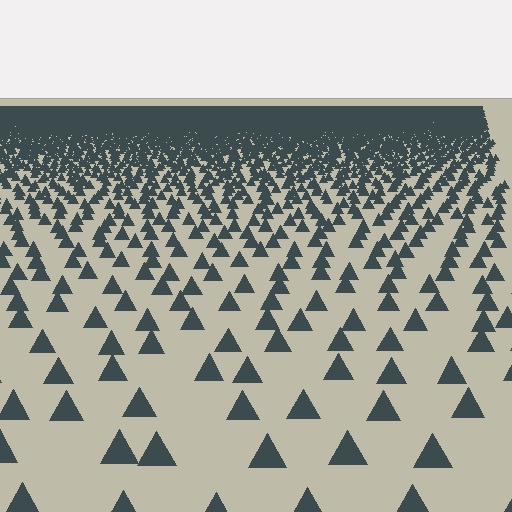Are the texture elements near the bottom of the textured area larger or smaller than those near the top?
Larger. Near the bottom, elements are closer to the viewer and appear at a bigger on-screen size.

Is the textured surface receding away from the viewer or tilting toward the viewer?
The surface is receding away from the viewer. Texture elements get smaller and denser toward the top.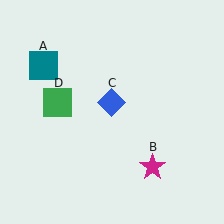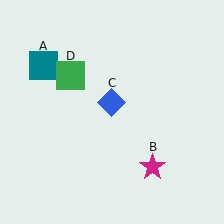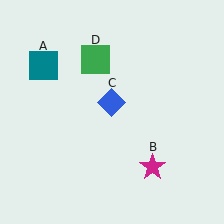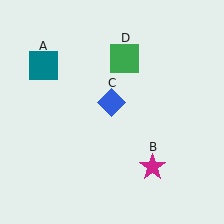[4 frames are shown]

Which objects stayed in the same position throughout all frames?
Teal square (object A) and magenta star (object B) and blue diamond (object C) remained stationary.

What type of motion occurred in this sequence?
The green square (object D) rotated clockwise around the center of the scene.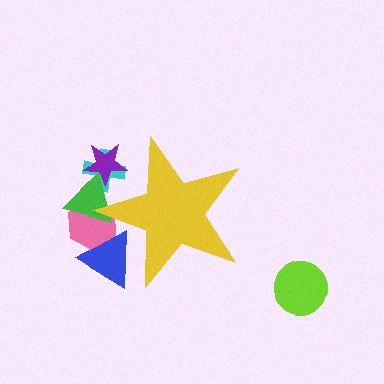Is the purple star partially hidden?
Yes, the purple star is partially hidden behind the yellow star.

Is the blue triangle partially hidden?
Yes, the blue triangle is partially hidden behind the yellow star.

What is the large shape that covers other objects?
A yellow star.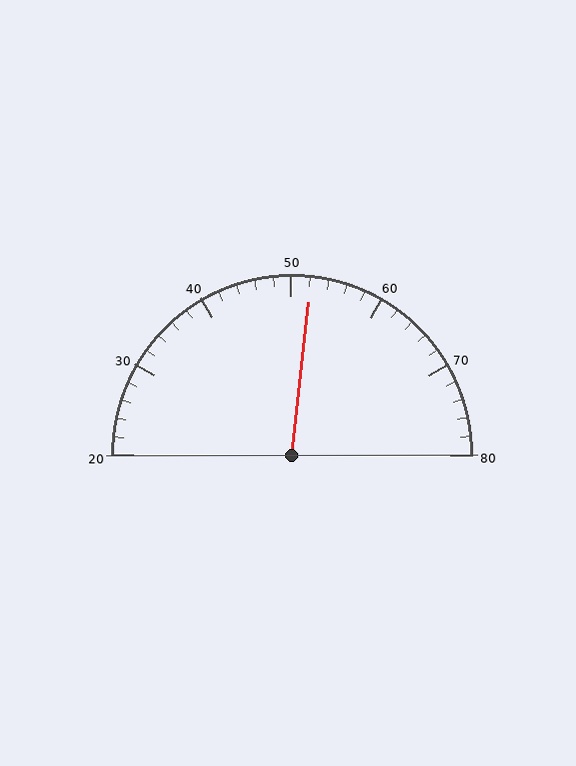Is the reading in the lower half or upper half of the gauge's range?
The reading is in the upper half of the range (20 to 80).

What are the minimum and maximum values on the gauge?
The gauge ranges from 20 to 80.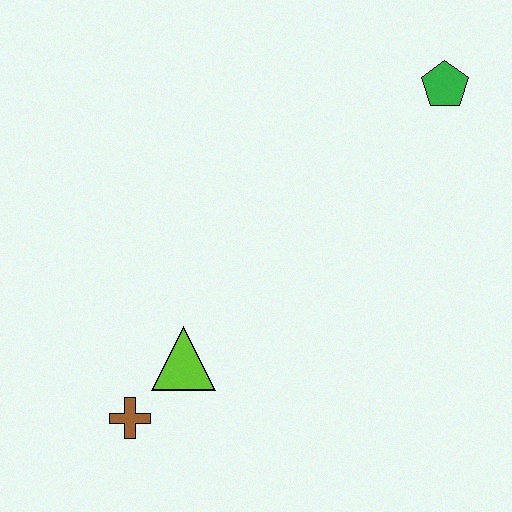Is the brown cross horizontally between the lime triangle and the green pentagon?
No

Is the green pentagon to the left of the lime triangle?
No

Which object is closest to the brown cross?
The lime triangle is closest to the brown cross.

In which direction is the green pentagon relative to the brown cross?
The green pentagon is above the brown cross.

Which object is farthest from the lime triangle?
The green pentagon is farthest from the lime triangle.